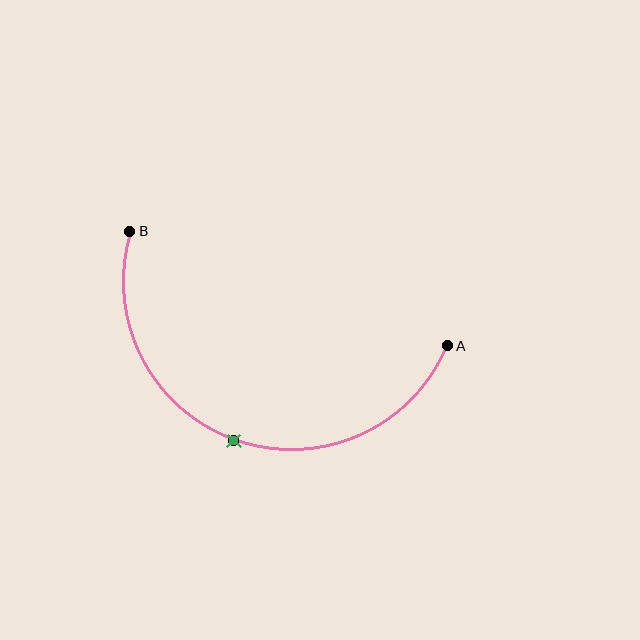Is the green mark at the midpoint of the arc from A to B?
Yes. The green mark lies on the arc at equal arc-length from both A and B — it is the arc midpoint.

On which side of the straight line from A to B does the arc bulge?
The arc bulges below the straight line connecting A and B.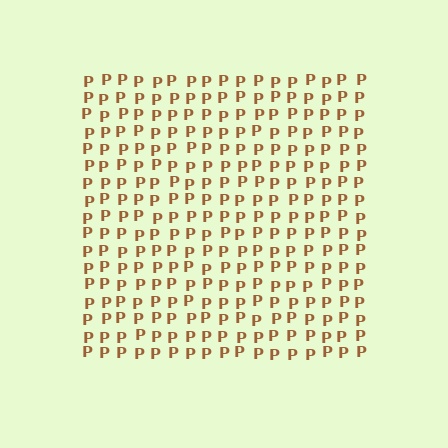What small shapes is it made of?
It is made of small letter P's.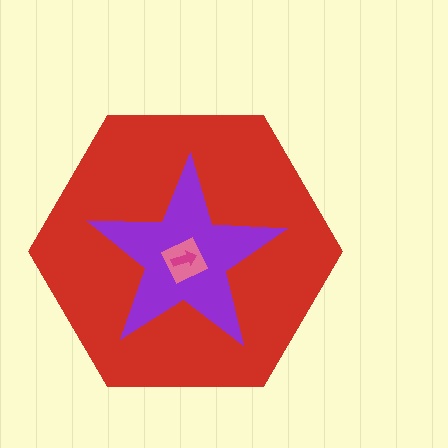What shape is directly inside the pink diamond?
The magenta arrow.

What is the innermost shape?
The magenta arrow.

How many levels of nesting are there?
4.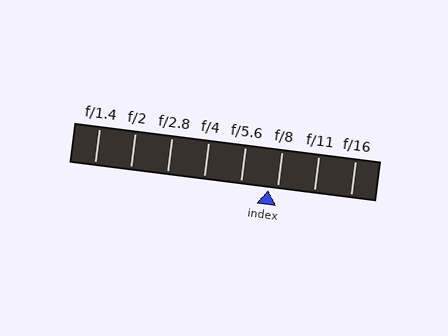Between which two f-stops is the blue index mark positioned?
The index mark is between f/5.6 and f/8.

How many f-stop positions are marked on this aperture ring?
There are 8 f-stop positions marked.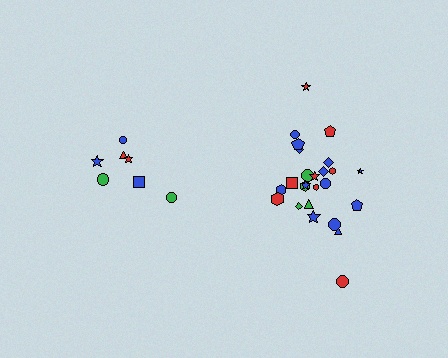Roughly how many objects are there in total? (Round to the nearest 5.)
Roughly 30 objects in total.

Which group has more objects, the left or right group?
The right group.